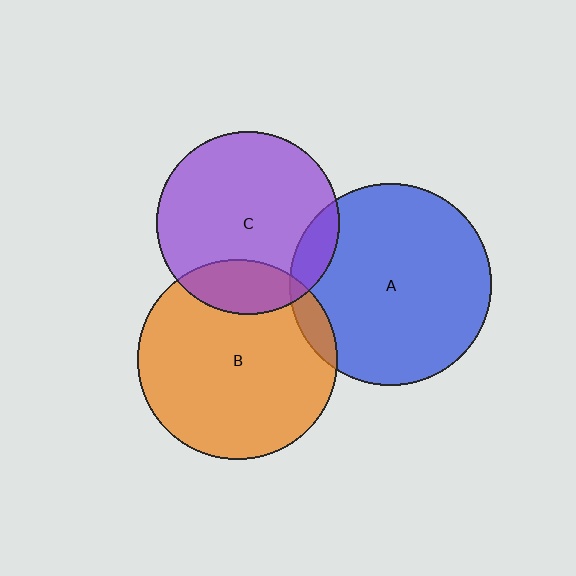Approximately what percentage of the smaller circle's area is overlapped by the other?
Approximately 5%.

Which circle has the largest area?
Circle A (blue).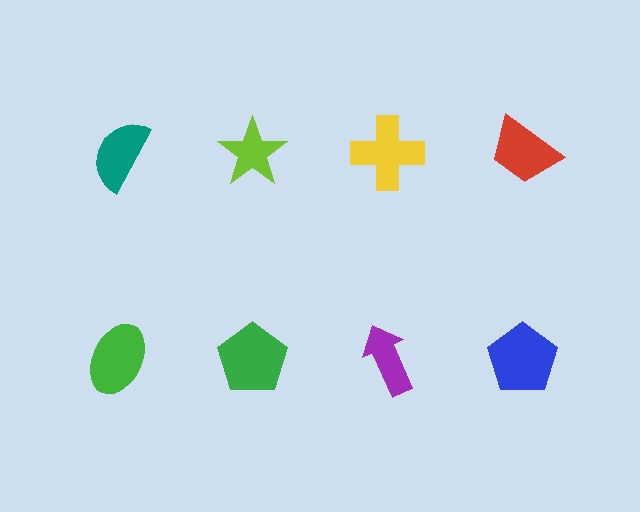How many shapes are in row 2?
4 shapes.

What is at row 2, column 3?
A purple arrow.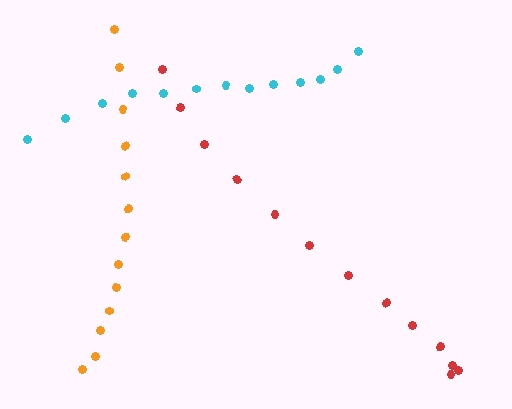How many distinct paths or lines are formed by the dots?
There are 3 distinct paths.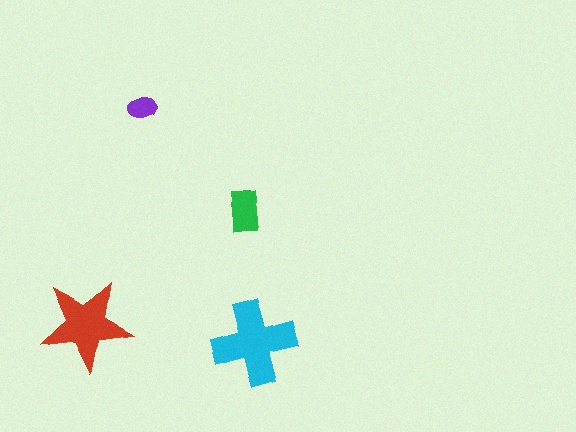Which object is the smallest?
The purple ellipse.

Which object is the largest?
The cyan cross.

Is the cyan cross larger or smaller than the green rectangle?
Larger.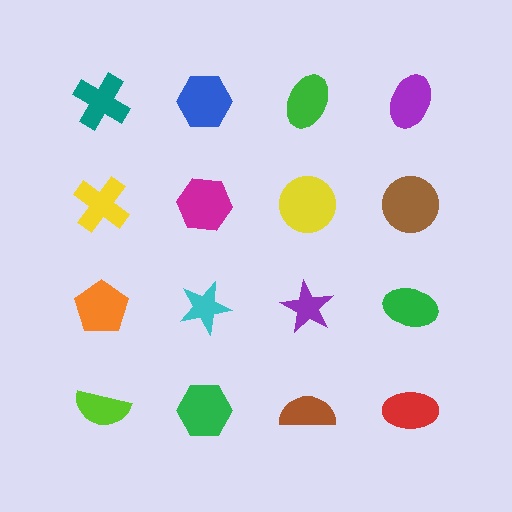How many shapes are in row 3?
4 shapes.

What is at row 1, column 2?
A blue hexagon.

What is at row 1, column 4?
A purple ellipse.